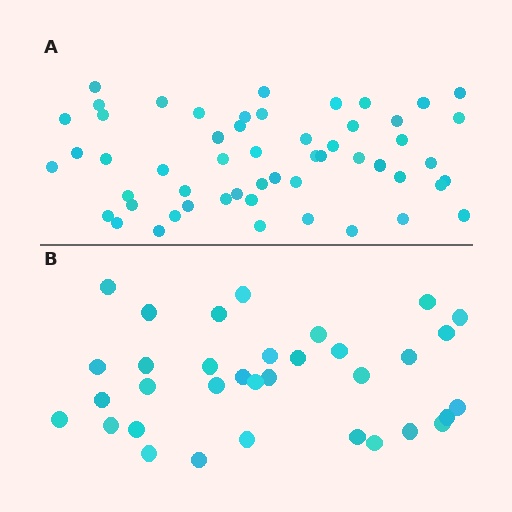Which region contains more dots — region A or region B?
Region A (the top region) has more dots.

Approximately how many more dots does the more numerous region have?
Region A has approximately 20 more dots than region B.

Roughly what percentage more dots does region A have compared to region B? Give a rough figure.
About 60% more.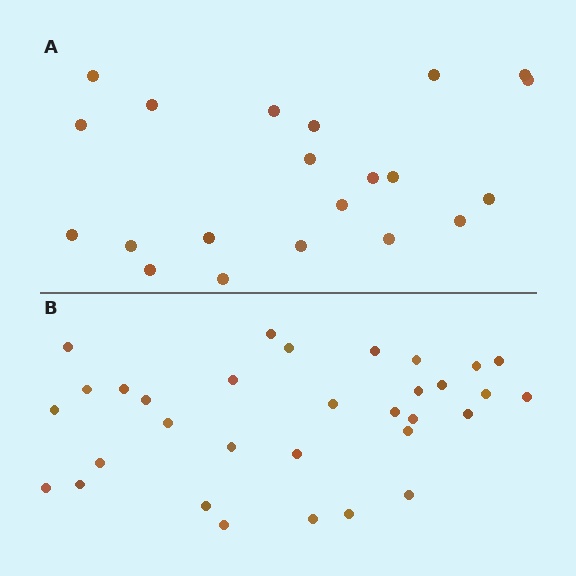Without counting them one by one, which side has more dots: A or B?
Region B (the bottom region) has more dots.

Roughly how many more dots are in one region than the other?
Region B has roughly 12 or so more dots than region A.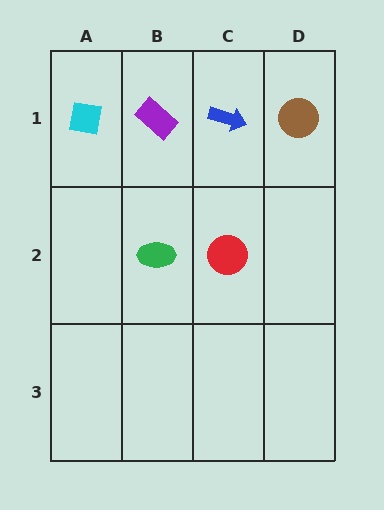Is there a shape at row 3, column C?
No, that cell is empty.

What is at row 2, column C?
A red circle.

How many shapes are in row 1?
4 shapes.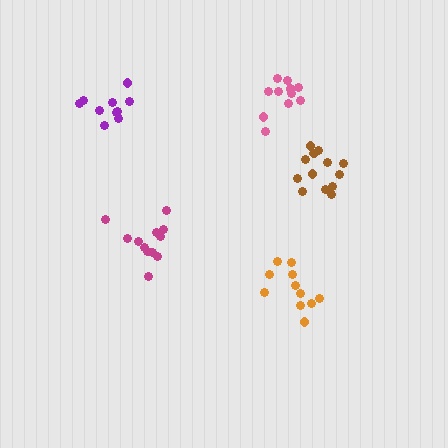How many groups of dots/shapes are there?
There are 5 groups.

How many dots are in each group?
Group 1: 12 dots, Group 2: 11 dots, Group 3: 13 dots, Group 4: 13 dots, Group 5: 10 dots (59 total).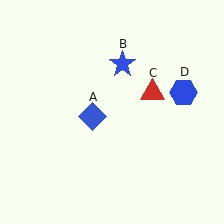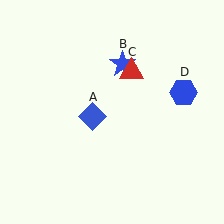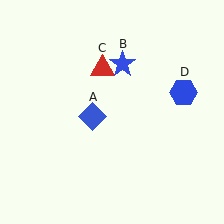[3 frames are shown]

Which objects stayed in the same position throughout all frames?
Blue diamond (object A) and blue star (object B) and blue hexagon (object D) remained stationary.